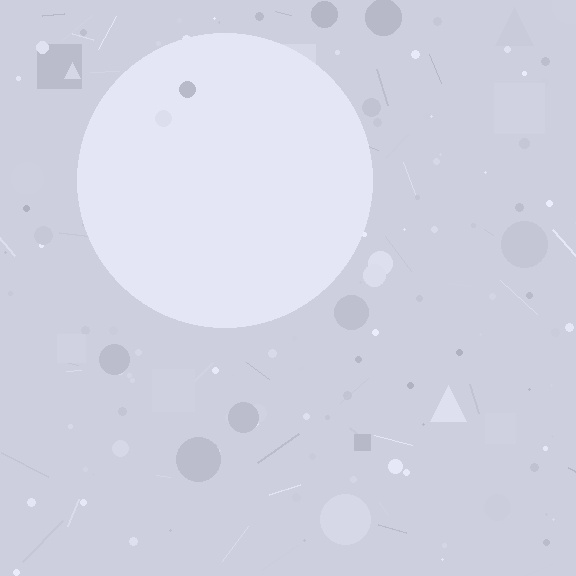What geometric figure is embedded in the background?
A circle is embedded in the background.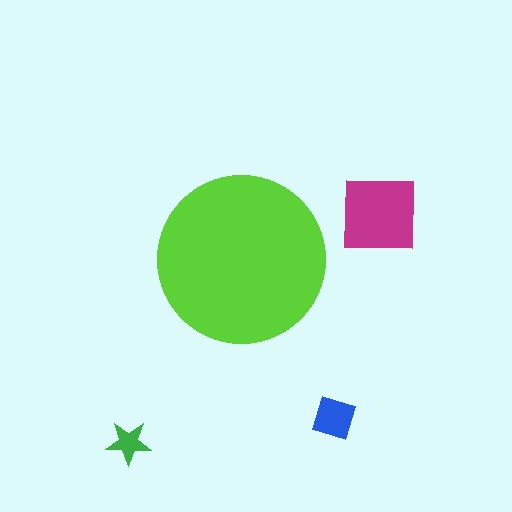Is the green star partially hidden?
No, the green star is fully visible.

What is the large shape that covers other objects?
A lime circle.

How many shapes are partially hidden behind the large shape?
0 shapes are partially hidden.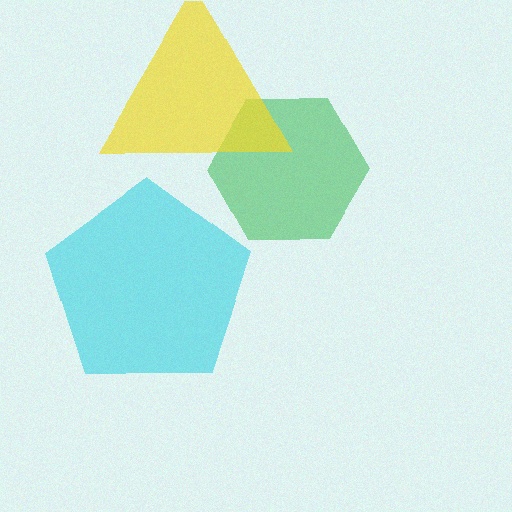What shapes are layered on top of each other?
The layered shapes are: a green hexagon, a yellow triangle, a cyan pentagon.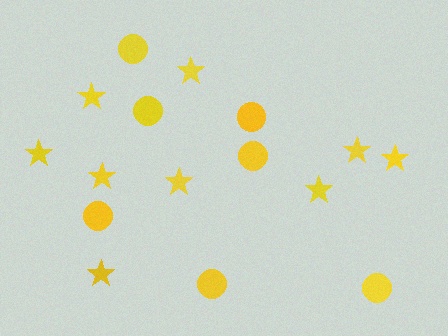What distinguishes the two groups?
There are 2 groups: one group of circles (7) and one group of stars (9).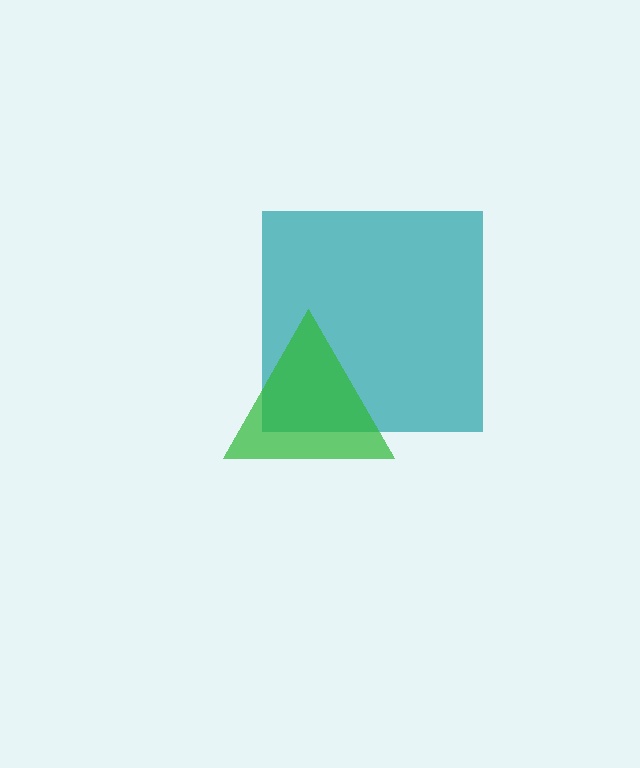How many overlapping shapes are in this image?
There are 2 overlapping shapes in the image.